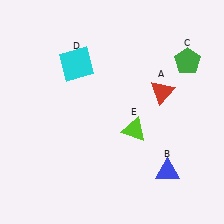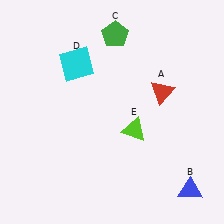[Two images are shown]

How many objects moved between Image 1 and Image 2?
2 objects moved between the two images.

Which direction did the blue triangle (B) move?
The blue triangle (B) moved right.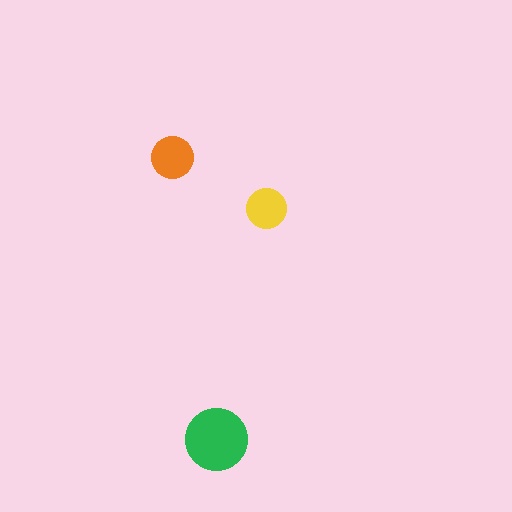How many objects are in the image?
There are 3 objects in the image.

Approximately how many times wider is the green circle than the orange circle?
About 1.5 times wider.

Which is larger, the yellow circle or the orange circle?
The orange one.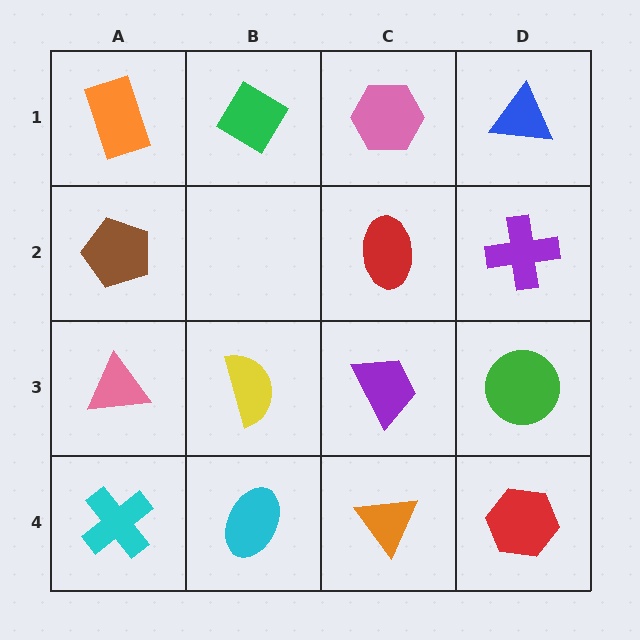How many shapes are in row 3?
4 shapes.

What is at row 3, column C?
A purple trapezoid.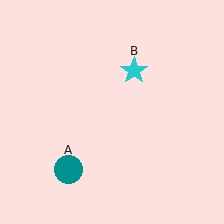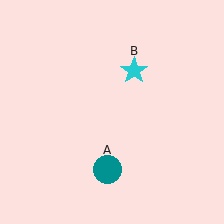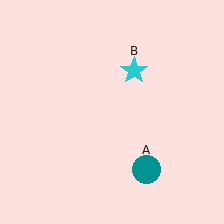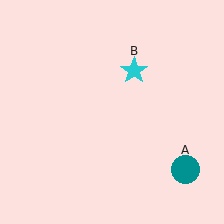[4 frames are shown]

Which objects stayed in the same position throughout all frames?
Cyan star (object B) remained stationary.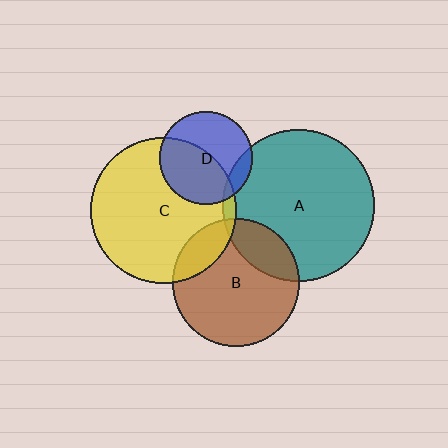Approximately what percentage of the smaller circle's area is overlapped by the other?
Approximately 10%.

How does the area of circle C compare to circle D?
Approximately 2.5 times.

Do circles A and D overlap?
Yes.